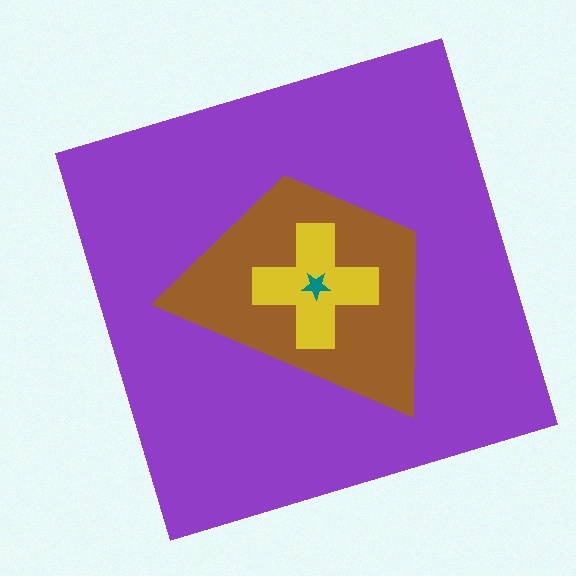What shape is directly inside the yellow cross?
The teal star.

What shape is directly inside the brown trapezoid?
The yellow cross.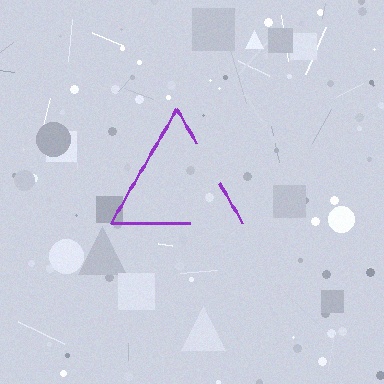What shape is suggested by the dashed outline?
The dashed outline suggests a triangle.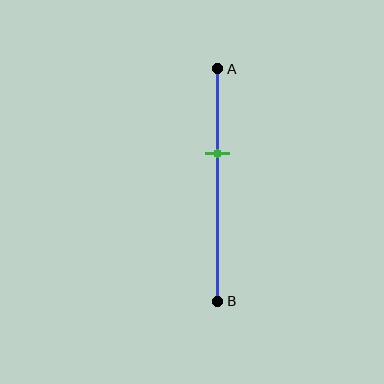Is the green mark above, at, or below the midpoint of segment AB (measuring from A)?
The green mark is above the midpoint of segment AB.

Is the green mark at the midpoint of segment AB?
No, the mark is at about 35% from A, not at the 50% midpoint.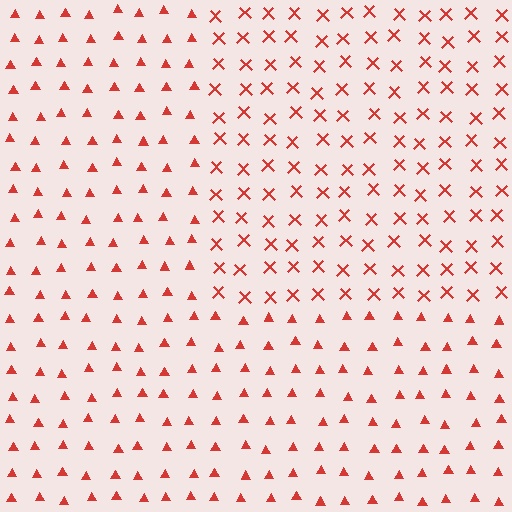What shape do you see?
I see a rectangle.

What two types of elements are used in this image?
The image uses X marks inside the rectangle region and triangles outside it.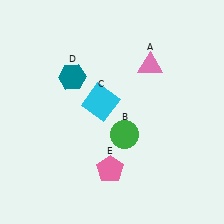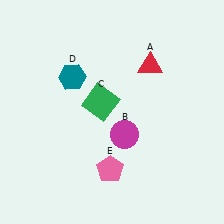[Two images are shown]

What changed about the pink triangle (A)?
In Image 1, A is pink. In Image 2, it changed to red.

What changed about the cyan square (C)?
In Image 1, C is cyan. In Image 2, it changed to green.